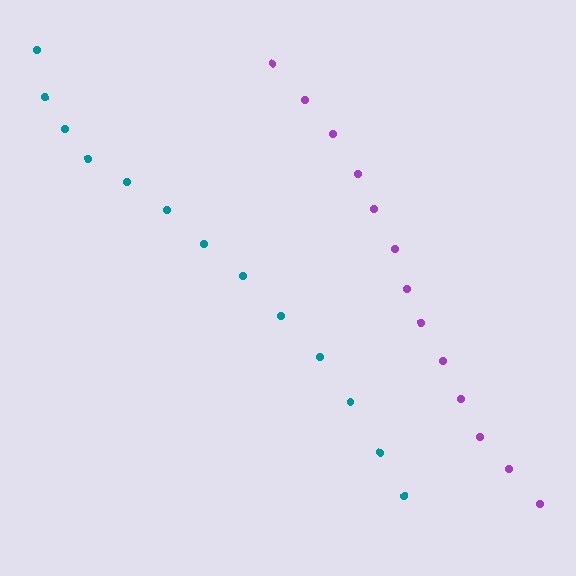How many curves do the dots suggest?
There are 2 distinct paths.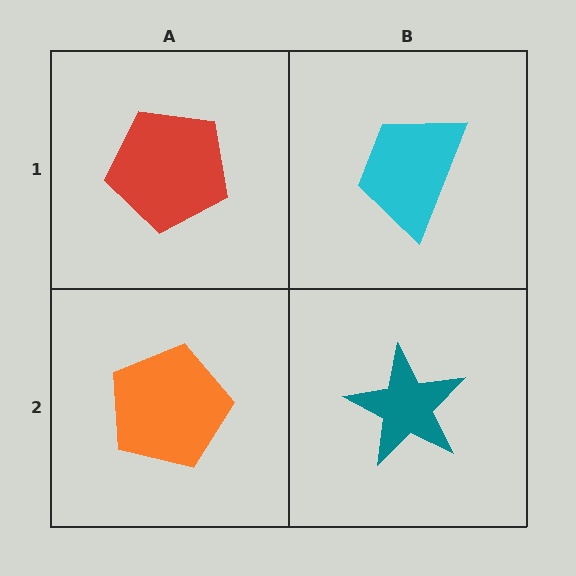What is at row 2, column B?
A teal star.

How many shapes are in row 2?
2 shapes.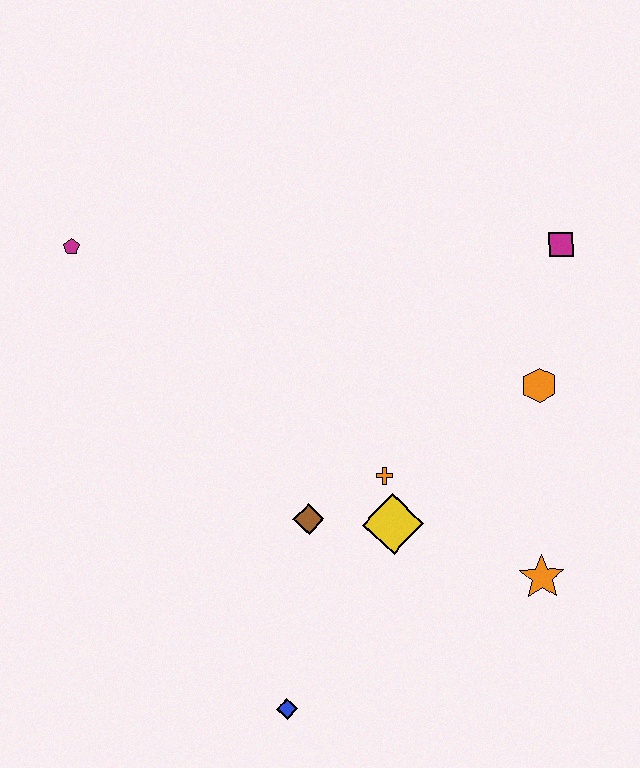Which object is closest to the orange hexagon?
The magenta square is closest to the orange hexagon.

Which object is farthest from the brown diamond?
The magenta square is farthest from the brown diamond.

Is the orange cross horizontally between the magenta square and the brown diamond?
Yes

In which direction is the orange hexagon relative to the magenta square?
The orange hexagon is below the magenta square.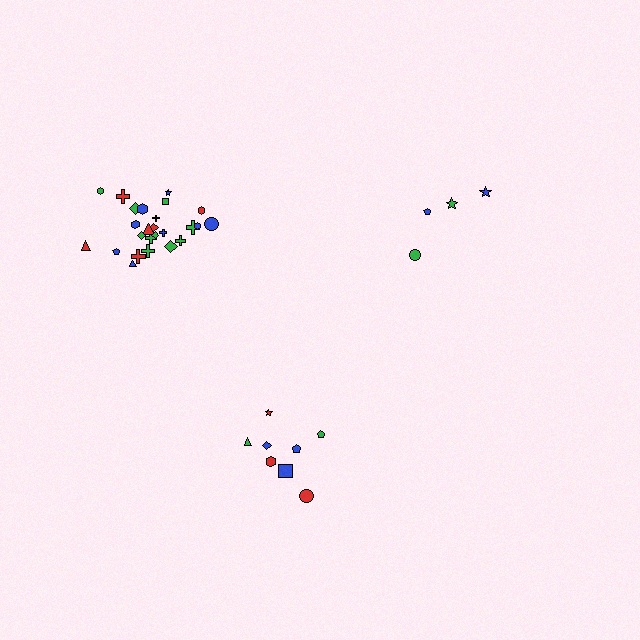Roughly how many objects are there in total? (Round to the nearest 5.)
Roughly 35 objects in total.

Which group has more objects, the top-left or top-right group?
The top-left group.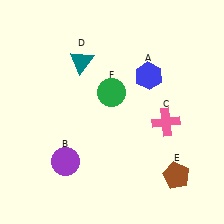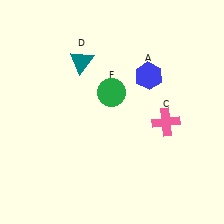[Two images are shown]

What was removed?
The brown pentagon (E), the purple circle (B) were removed in Image 2.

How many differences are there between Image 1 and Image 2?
There are 2 differences between the two images.